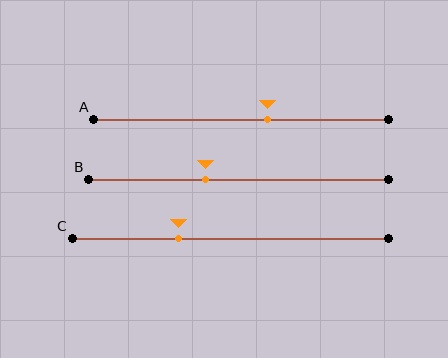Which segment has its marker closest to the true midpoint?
Segment A has its marker closest to the true midpoint.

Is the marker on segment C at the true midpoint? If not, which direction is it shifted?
No, the marker on segment C is shifted to the left by about 16% of the segment length.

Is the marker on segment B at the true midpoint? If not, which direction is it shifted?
No, the marker on segment B is shifted to the left by about 11% of the segment length.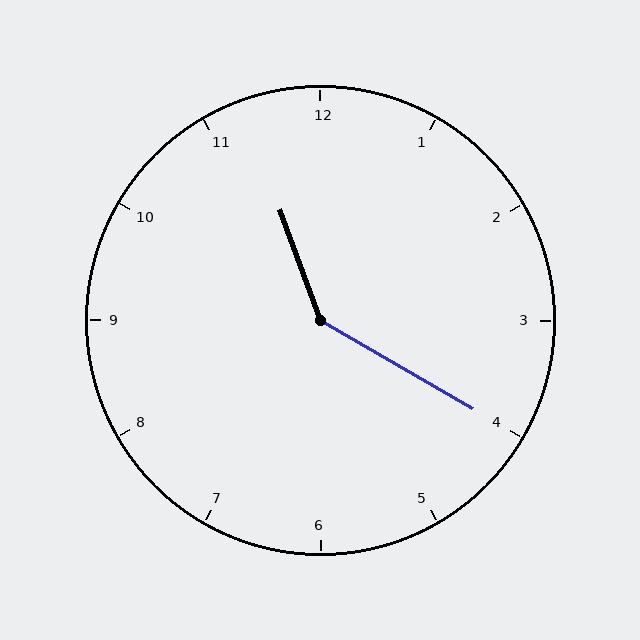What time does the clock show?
11:20.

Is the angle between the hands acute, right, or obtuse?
It is obtuse.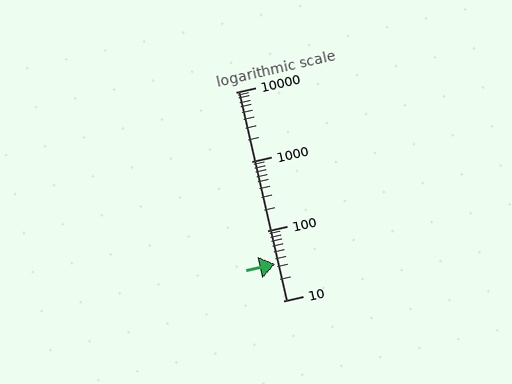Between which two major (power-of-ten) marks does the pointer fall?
The pointer is between 10 and 100.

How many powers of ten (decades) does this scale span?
The scale spans 3 decades, from 10 to 10000.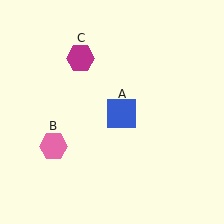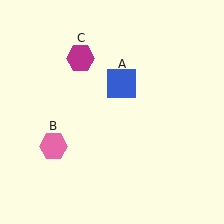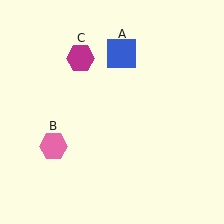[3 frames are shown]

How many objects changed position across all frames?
1 object changed position: blue square (object A).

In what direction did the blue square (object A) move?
The blue square (object A) moved up.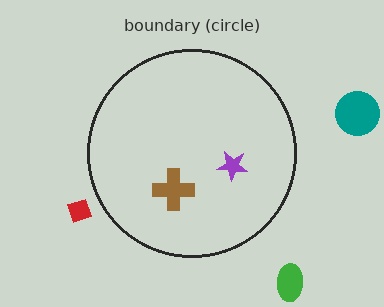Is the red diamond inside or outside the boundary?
Outside.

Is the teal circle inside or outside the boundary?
Outside.